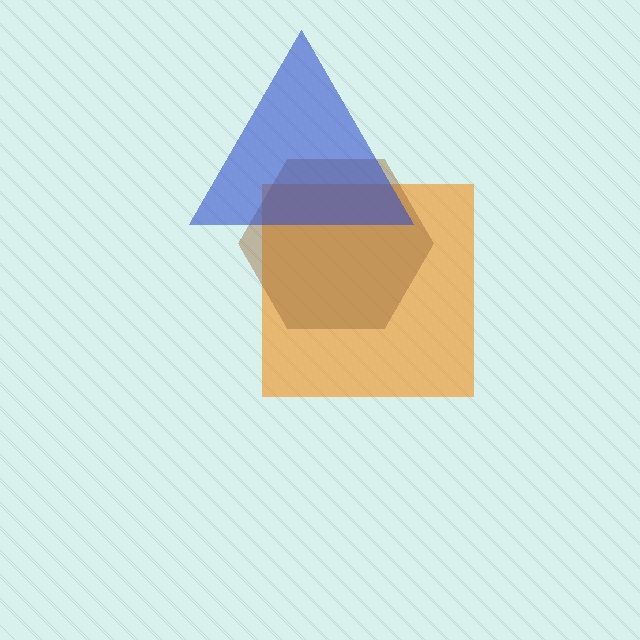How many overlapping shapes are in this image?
There are 3 overlapping shapes in the image.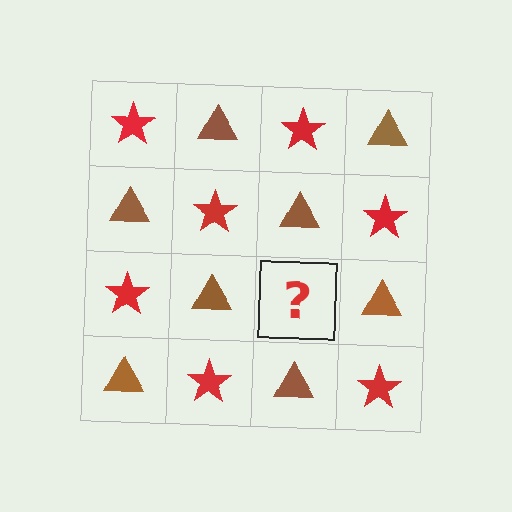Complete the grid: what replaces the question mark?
The question mark should be replaced with a red star.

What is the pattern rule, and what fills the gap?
The rule is that it alternates red star and brown triangle in a checkerboard pattern. The gap should be filled with a red star.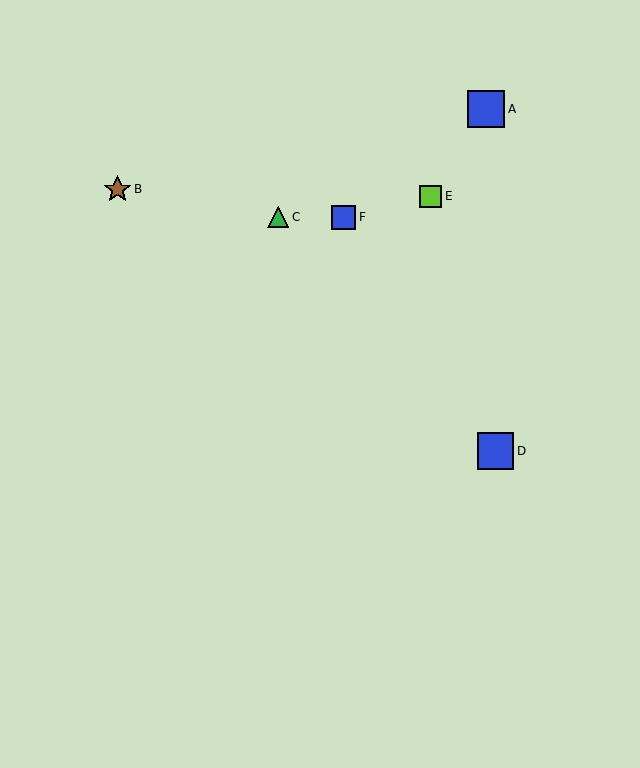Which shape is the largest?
The blue square (labeled A) is the largest.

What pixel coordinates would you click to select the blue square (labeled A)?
Click at (486, 109) to select the blue square A.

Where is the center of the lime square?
The center of the lime square is at (430, 196).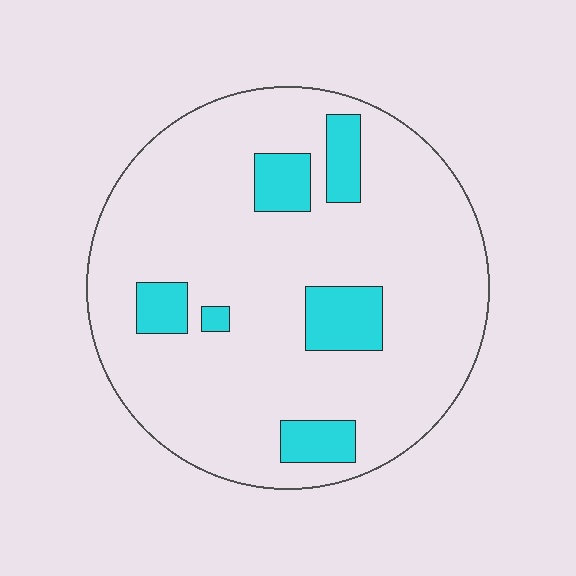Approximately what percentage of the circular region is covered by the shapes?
Approximately 15%.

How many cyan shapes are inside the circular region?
6.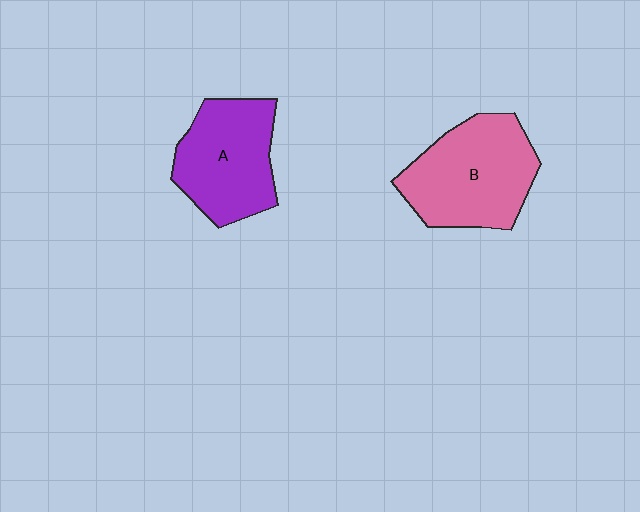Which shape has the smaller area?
Shape A (purple).